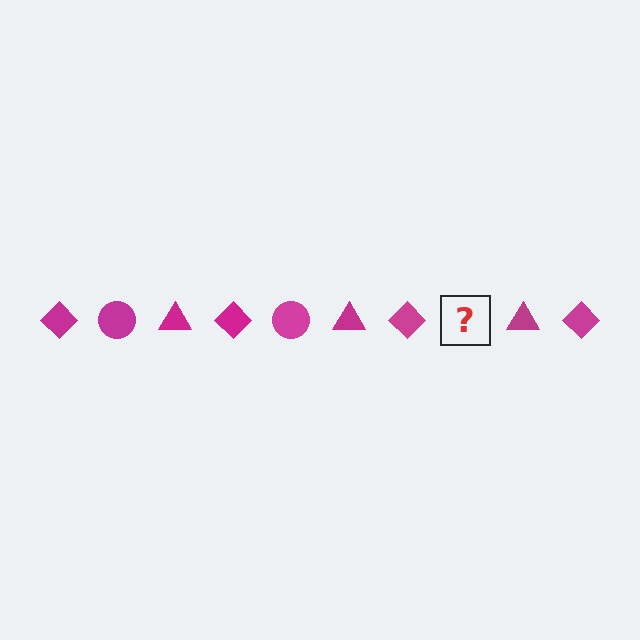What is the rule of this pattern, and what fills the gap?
The rule is that the pattern cycles through diamond, circle, triangle shapes in magenta. The gap should be filled with a magenta circle.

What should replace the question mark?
The question mark should be replaced with a magenta circle.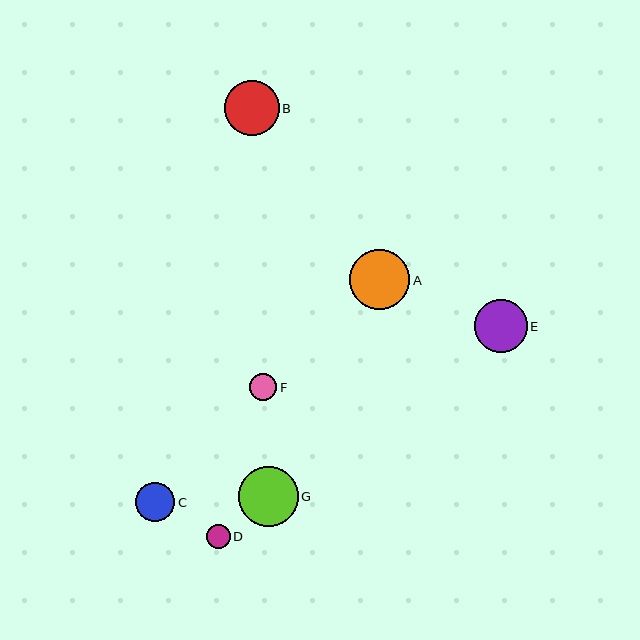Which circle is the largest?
Circle A is the largest with a size of approximately 60 pixels.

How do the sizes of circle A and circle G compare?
Circle A and circle G are approximately the same size.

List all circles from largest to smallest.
From largest to smallest: A, G, B, E, C, F, D.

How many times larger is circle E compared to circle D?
Circle E is approximately 2.2 times the size of circle D.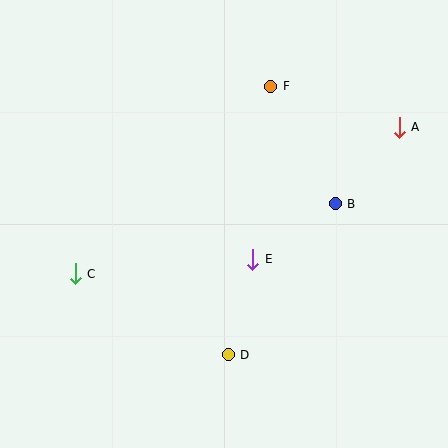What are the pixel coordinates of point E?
Point E is at (253, 259).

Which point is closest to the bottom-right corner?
Point D is closest to the bottom-right corner.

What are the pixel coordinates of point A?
Point A is at (399, 127).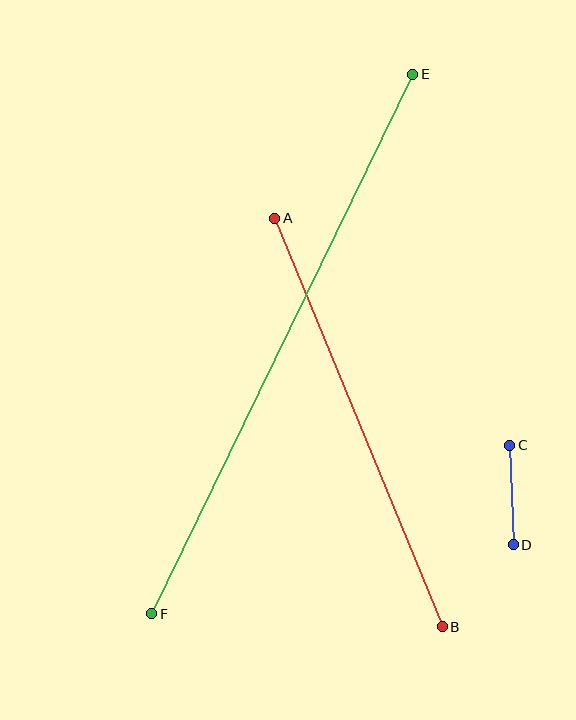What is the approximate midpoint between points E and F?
The midpoint is at approximately (282, 344) pixels.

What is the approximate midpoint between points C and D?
The midpoint is at approximately (512, 495) pixels.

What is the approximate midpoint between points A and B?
The midpoint is at approximately (359, 422) pixels.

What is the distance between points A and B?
The distance is approximately 441 pixels.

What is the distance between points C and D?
The distance is approximately 99 pixels.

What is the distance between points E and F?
The distance is approximately 599 pixels.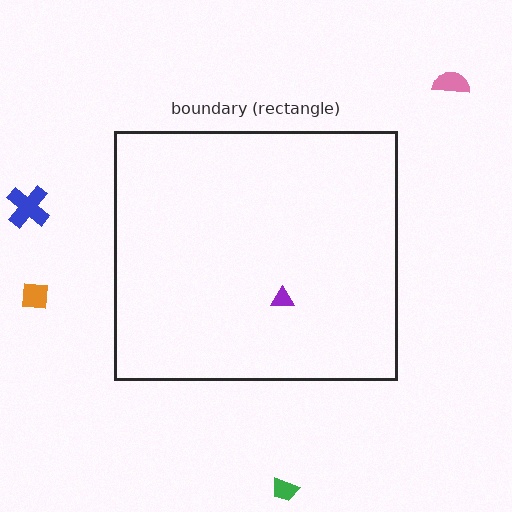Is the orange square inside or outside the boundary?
Outside.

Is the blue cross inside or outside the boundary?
Outside.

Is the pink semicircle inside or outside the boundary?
Outside.